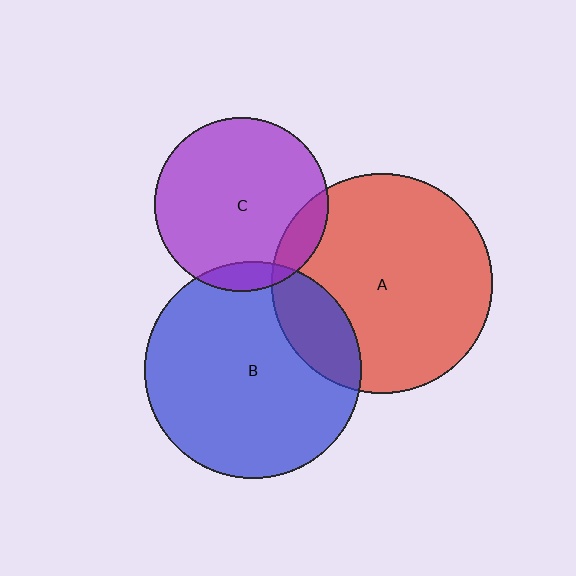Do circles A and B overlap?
Yes.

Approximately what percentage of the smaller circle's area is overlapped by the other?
Approximately 20%.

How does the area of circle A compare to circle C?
Approximately 1.6 times.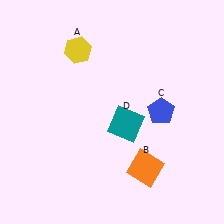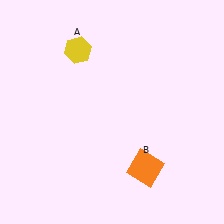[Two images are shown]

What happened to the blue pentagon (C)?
The blue pentagon (C) was removed in Image 2. It was in the top-right area of Image 1.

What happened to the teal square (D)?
The teal square (D) was removed in Image 2. It was in the bottom-right area of Image 1.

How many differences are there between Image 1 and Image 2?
There are 2 differences between the two images.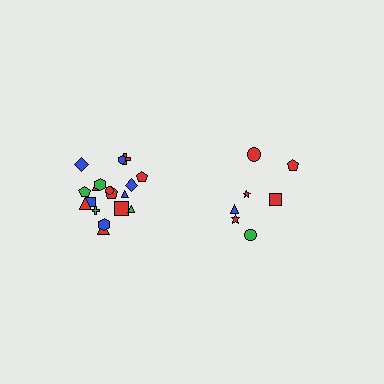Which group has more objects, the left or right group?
The left group.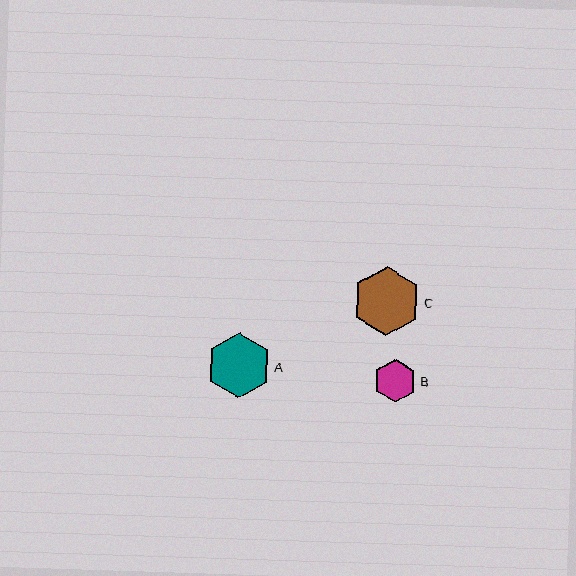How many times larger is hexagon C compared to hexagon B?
Hexagon C is approximately 1.6 times the size of hexagon B.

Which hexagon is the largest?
Hexagon C is the largest with a size of approximately 69 pixels.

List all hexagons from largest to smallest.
From largest to smallest: C, A, B.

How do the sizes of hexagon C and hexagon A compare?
Hexagon C and hexagon A are approximately the same size.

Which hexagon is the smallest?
Hexagon B is the smallest with a size of approximately 43 pixels.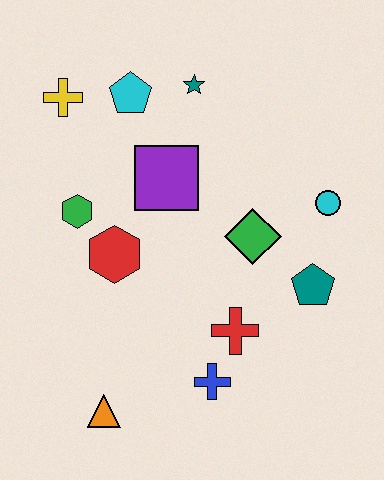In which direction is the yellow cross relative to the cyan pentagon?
The yellow cross is to the left of the cyan pentagon.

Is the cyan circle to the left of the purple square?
No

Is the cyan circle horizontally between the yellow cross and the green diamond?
No